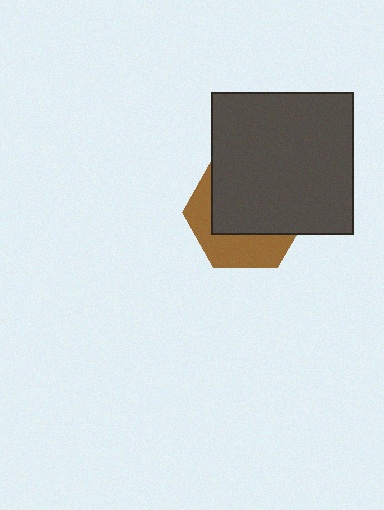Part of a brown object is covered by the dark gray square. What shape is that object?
It is a hexagon.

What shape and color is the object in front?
The object in front is a dark gray square.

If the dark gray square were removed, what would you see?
You would see the complete brown hexagon.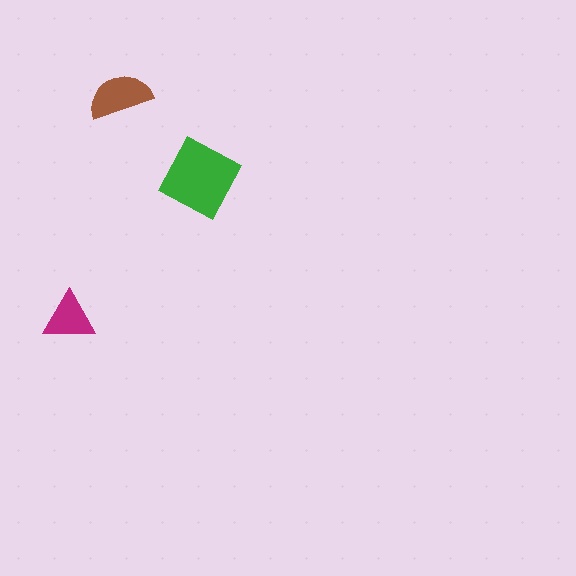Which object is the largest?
The green diamond.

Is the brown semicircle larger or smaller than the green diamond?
Smaller.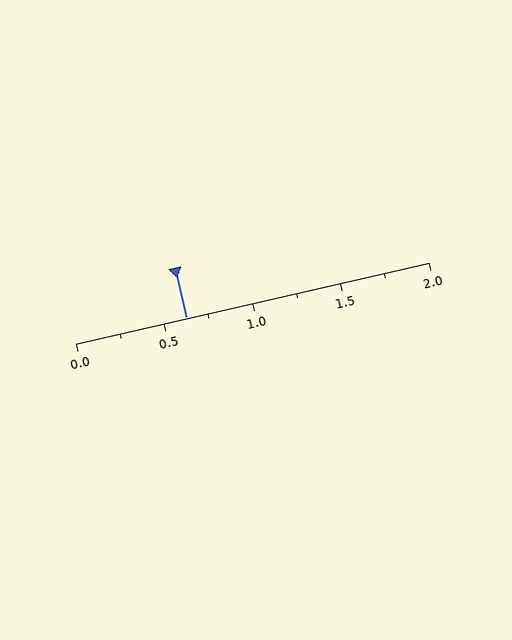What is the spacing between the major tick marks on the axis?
The major ticks are spaced 0.5 apart.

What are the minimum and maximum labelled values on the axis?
The axis runs from 0.0 to 2.0.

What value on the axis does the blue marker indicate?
The marker indicates approximately 0.62.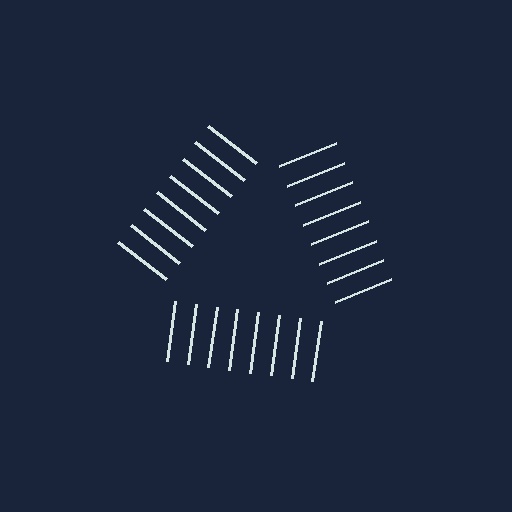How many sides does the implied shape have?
3 sides — the line-ends trace a triangle.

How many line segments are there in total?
24 — 8 along each of the 3 edges.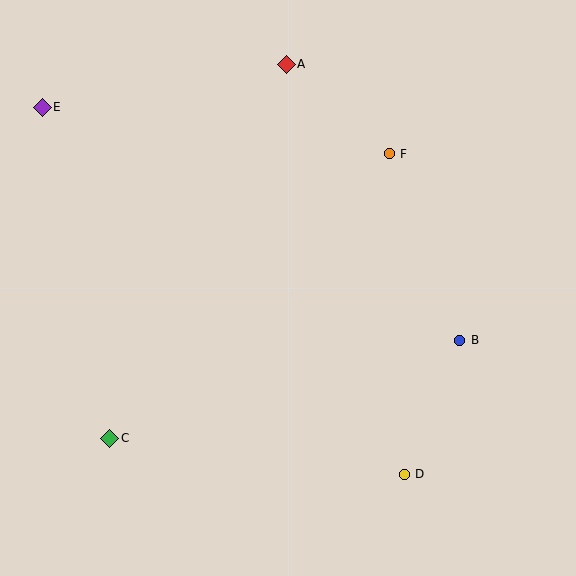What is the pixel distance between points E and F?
The distance between E and F is 350 pixels.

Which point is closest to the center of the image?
Point F at (389, 154) is closest to the center.